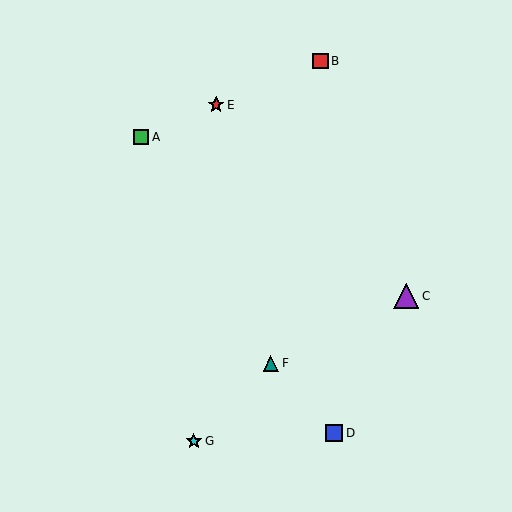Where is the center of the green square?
The center of the green square is at (141, 137).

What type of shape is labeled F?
Shape F is a teal triangle.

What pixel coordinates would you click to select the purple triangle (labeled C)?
Click at (406, 296) to select the purple triangle C.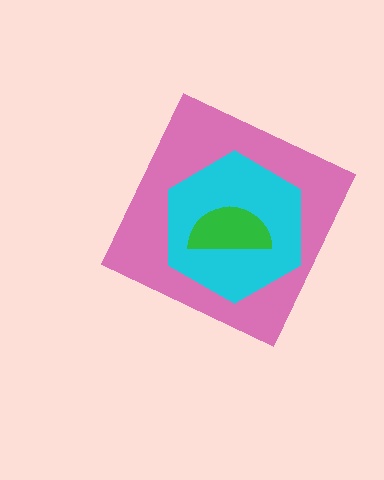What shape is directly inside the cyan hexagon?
The green semicircle.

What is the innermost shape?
The green semicircle.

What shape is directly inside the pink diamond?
The cyan hexagon.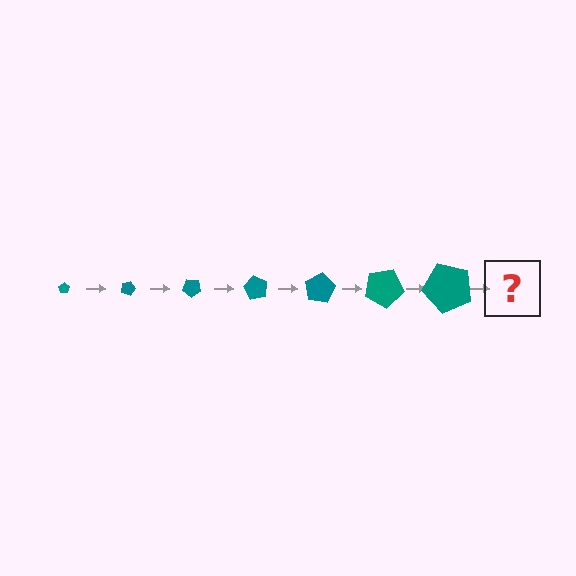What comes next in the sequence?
The next element should be a pentagon, larger than the previous one and rotated 140 degrees from the start.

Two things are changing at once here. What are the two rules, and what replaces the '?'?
The two rules are that the pentagon grows larger each step and it rotates 20 degrees each step. The '?' should be a pentagon, larger than the previous one and rotated 140 degrees from the start.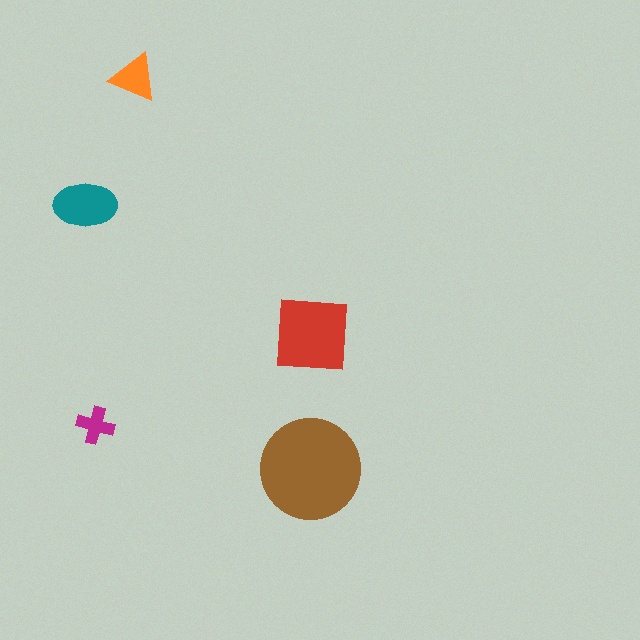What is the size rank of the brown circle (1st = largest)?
1st.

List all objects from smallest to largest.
The magenta cross, the orange triangle, the teal ellipse, the red square, the brown circle.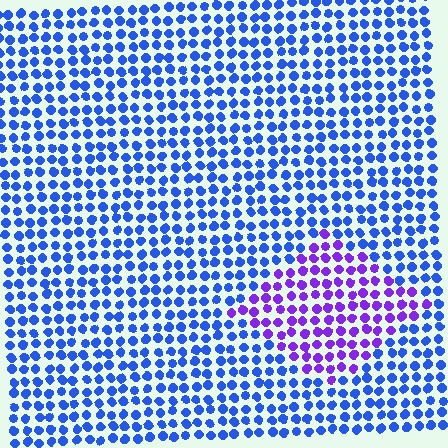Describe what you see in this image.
The image is filled with small blue elements in a uniform arrangement. A diamond-shaped region is visible where the elements are tinted to a slightly different hue, forming a subtle color boundary.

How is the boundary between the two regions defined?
The boundary is defined purely by a slight shift in hue (about 46 degrees). Spacing, size, and orientation are identical on both sides.